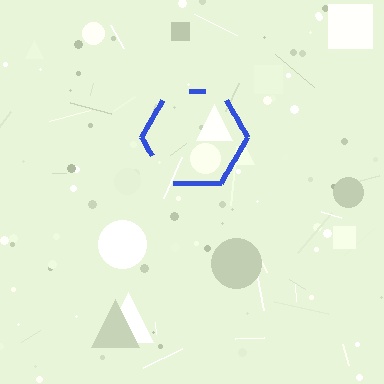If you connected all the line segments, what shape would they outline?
They would outline a hexagon.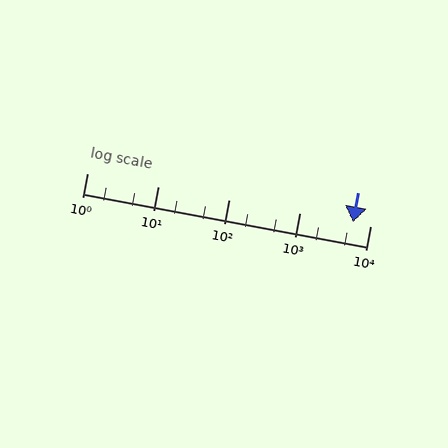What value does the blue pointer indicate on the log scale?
The pointer indicates approximately 5700.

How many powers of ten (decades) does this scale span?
The scale spans 4 decades, from 1 to 10000.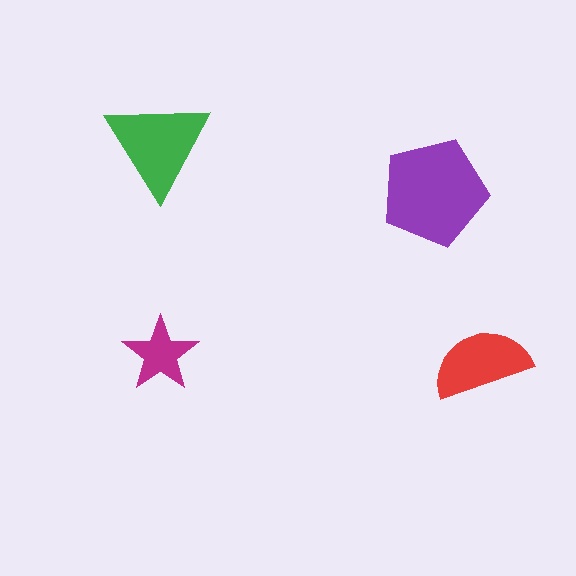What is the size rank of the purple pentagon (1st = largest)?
1st.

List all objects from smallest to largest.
The magenta star, the red semicircle, the green triangle, the purple pentagon.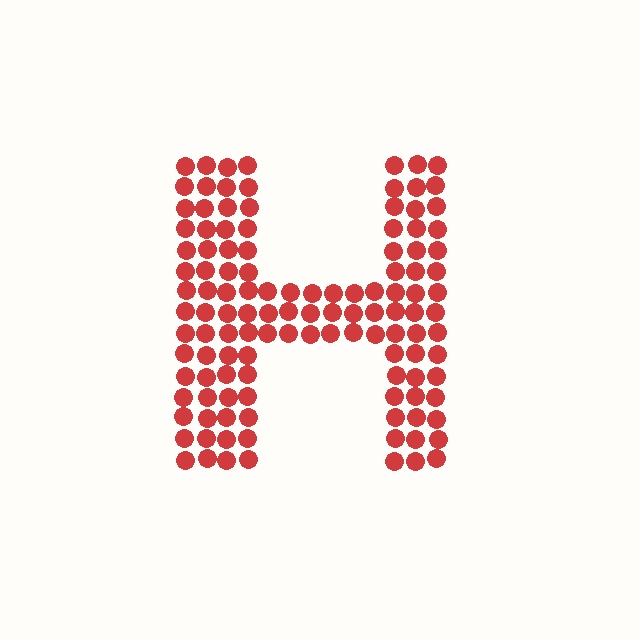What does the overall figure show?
The overall figure shows the letter H.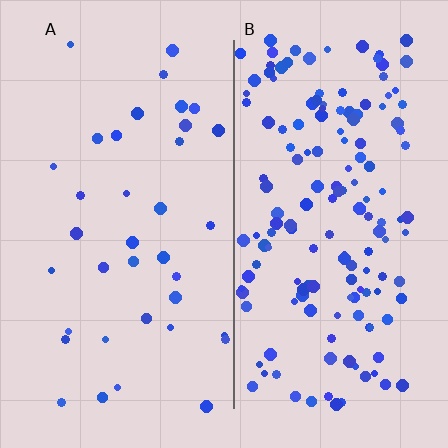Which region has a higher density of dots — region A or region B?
B (the right).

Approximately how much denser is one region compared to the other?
Approximately 4.3× — region B over region A.